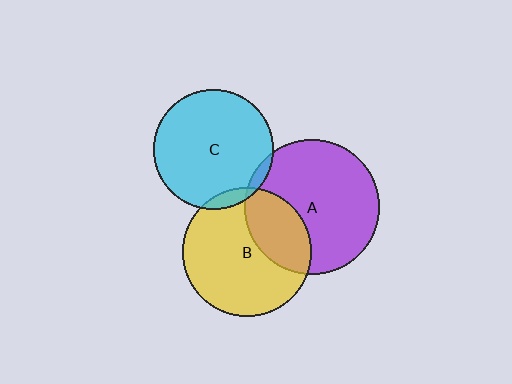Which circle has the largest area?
Circle A (purple).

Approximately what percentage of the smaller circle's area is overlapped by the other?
Approximately 30%.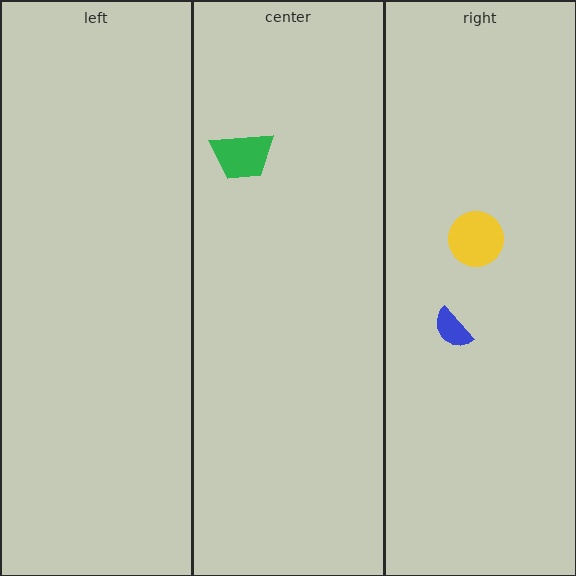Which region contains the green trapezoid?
The center region.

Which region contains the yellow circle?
The right region.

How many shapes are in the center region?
1.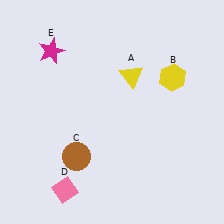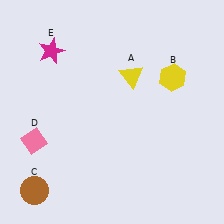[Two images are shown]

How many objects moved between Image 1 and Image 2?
2 objects moved between the two images.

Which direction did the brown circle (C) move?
The brown circle (C) moved left.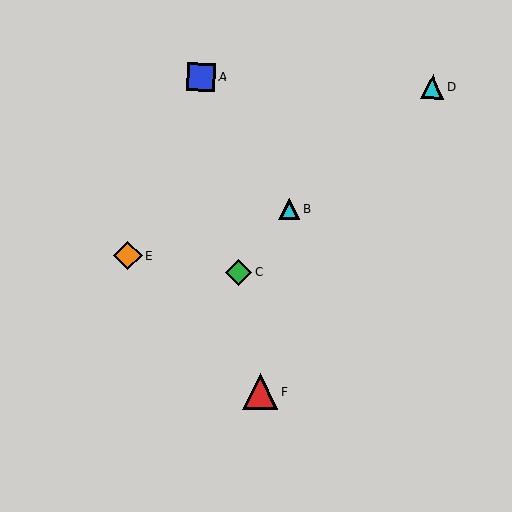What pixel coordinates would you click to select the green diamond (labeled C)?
Click at (238, 272) to select the green diamond C.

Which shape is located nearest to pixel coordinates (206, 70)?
The blue square (labeled A) at (201, 77) is nearest to that location.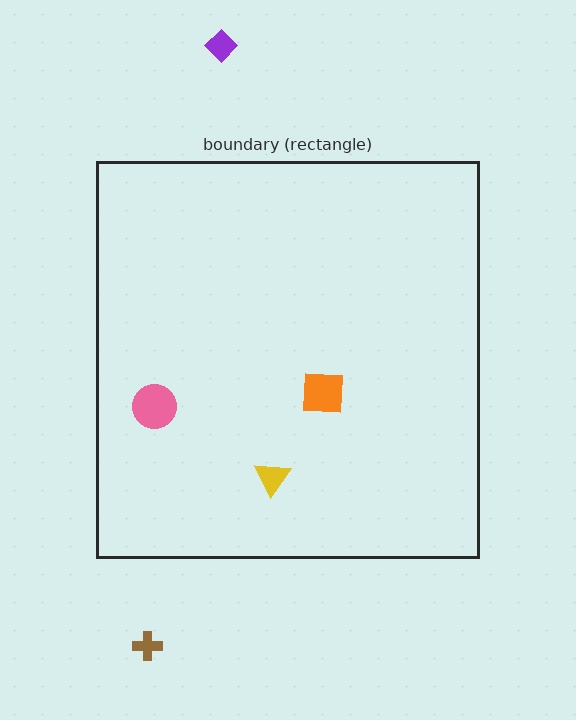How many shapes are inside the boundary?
3 inside, 2 outside.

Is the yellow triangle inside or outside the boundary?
Inside.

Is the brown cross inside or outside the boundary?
Outside.